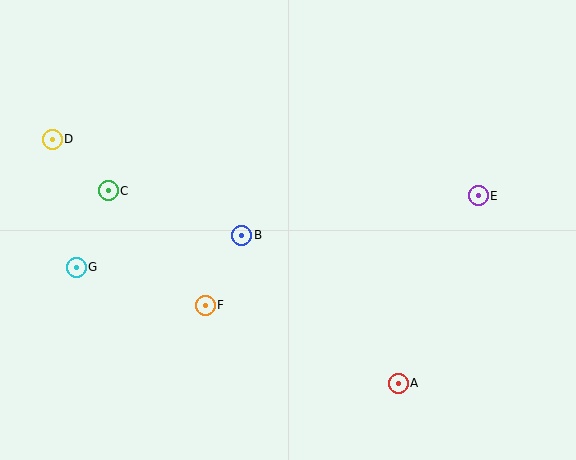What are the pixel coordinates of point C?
Point C is at (108, 191).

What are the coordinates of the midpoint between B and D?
The midpoint between B and D is at (147, 187).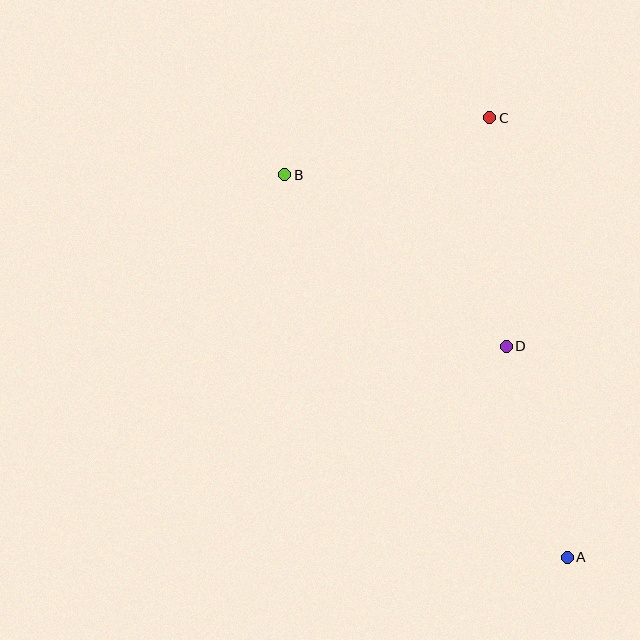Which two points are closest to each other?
Points B and C are closest to each other.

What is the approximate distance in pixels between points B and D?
The distance between B and D is approximately 280 pixels.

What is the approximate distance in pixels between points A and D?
The distance between A and D is approximately 220 pixels.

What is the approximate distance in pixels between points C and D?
The distance between C and D is approximately 230 pixels.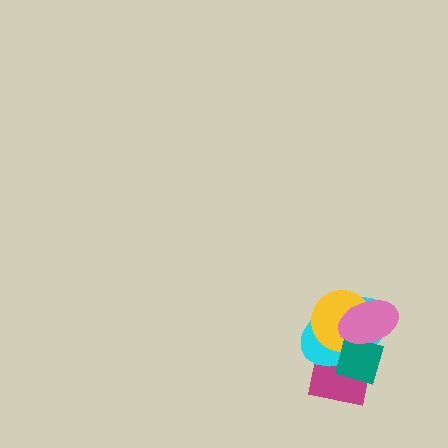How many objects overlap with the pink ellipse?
3 objects overlap with the pink ellipse.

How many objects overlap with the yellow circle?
4 objects overlap with the yellow circle.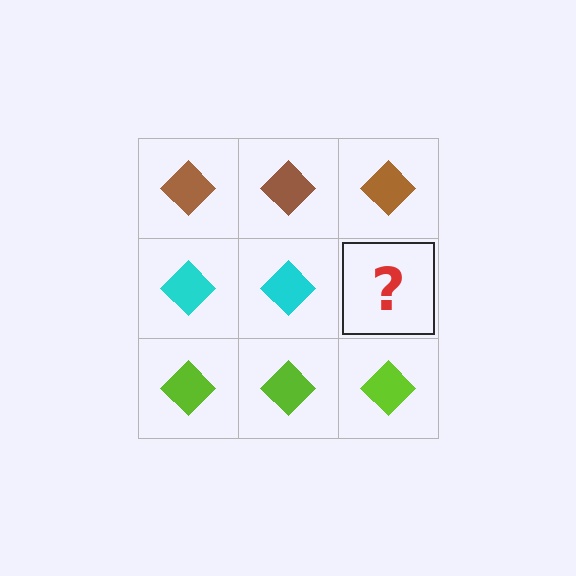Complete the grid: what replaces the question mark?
The question mark should be replaced with a cyan diamond.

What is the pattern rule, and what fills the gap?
The rule is that each row has a consistent color. The gap should be filled with a cyan diamond.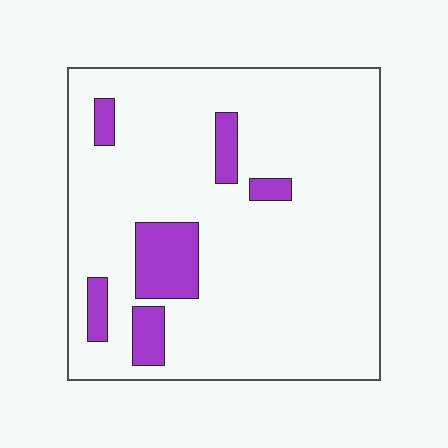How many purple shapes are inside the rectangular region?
6.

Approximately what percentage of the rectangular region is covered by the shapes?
Approximately 10%.